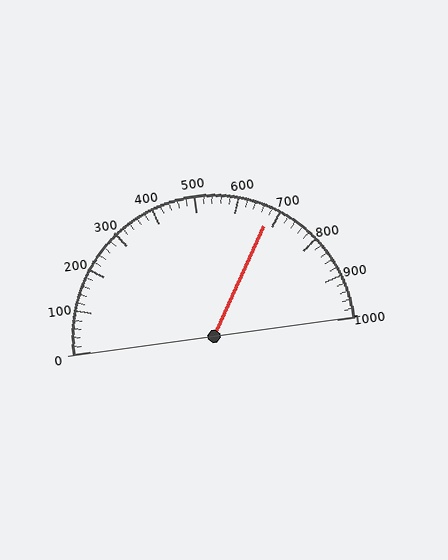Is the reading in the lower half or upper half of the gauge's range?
The reading is in the upper half of the range (0 to 1000).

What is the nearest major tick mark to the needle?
The nearest major tick mark is 700.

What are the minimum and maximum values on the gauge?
The gauge ranges from 0 to 1000.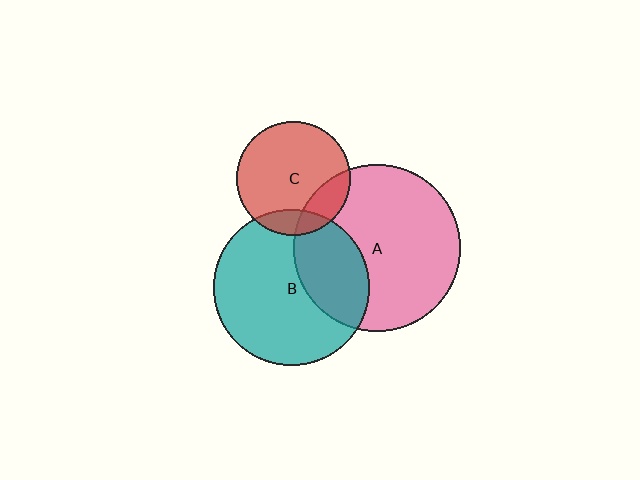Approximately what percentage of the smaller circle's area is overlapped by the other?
Approximately 20%.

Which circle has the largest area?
Circle A (pink).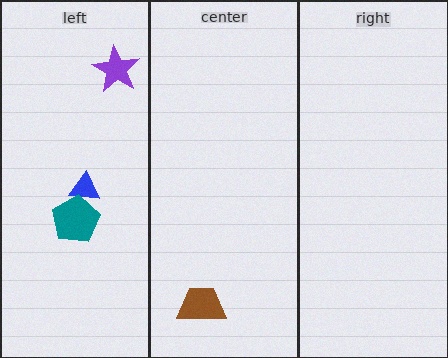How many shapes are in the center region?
1.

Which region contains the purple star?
The left region.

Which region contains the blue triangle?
The left region.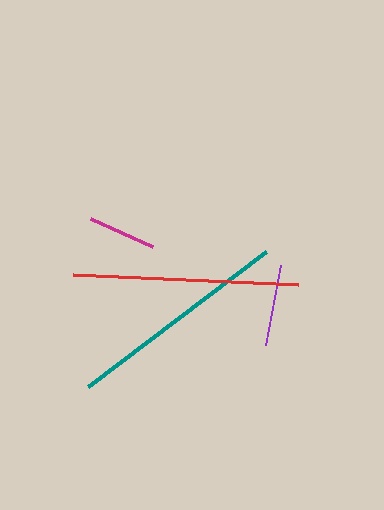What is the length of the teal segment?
The teal segment is approximately 223 pixels long.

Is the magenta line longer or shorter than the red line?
The red line is longer than the magenta line.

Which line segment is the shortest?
The magenta line is the shortest at approximately 68 pixels.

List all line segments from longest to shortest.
From longest to shortest: red, teal, purple, magenta.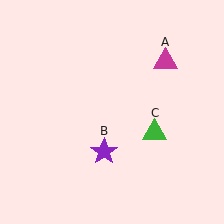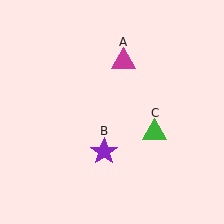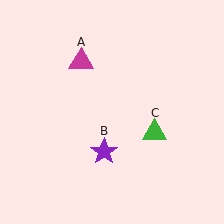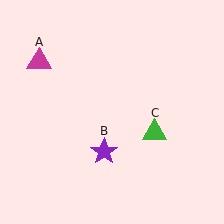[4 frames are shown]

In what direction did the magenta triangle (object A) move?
The magenta triangle (object A) moved left.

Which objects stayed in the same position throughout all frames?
Purple star (object B) and green triangle (object C) remained stationary.